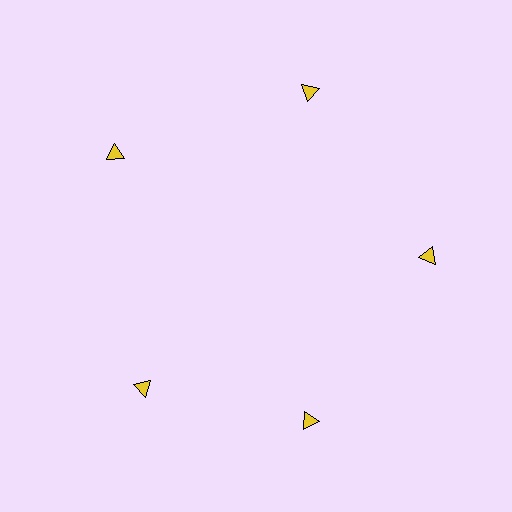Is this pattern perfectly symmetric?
No. The 5 yellow triangles are arranged in a ring, but one element near the 8 o'clock position is rotated out of alignment along the ring, breaking the 5-fold rotational symmetry.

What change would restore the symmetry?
The symmetry would be restored by rotating it back into even spacing with its neighbors so that all 5 triangles sit at equal angles and equal distance from the center.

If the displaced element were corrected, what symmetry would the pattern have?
It would have 5-fold rotational symmetry — the pattern would map onto itself every 72 degrees.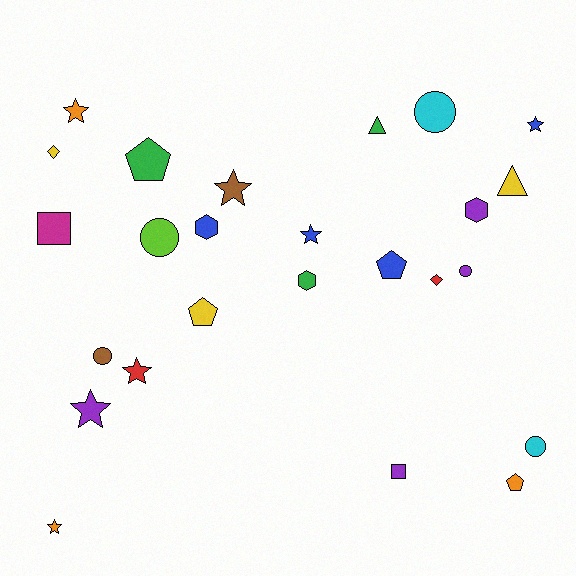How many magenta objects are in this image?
There is 1 magenta object.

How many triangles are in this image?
There are 2 triangles.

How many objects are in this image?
There are 25 objects.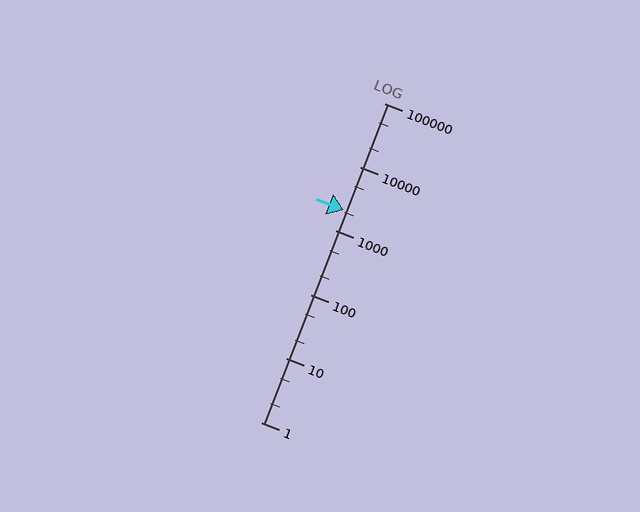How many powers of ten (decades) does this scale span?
The scale spans 5 decades, from 1 to 100000.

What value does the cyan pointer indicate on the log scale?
The pointer indicates approximately 2100.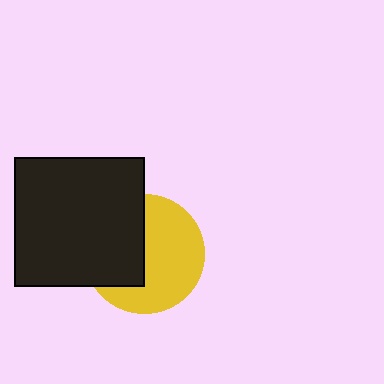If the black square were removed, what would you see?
You would see the complete yellow circle.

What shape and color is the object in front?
The object in front is a black square.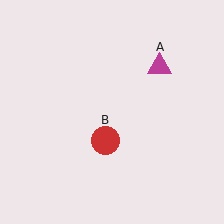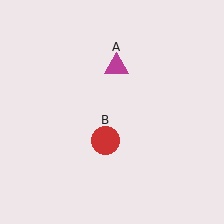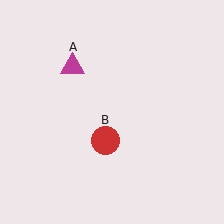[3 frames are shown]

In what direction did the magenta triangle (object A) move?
The magenta triangle (object A) moved left.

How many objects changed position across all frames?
1 object changed position: magenta triangle (object A).